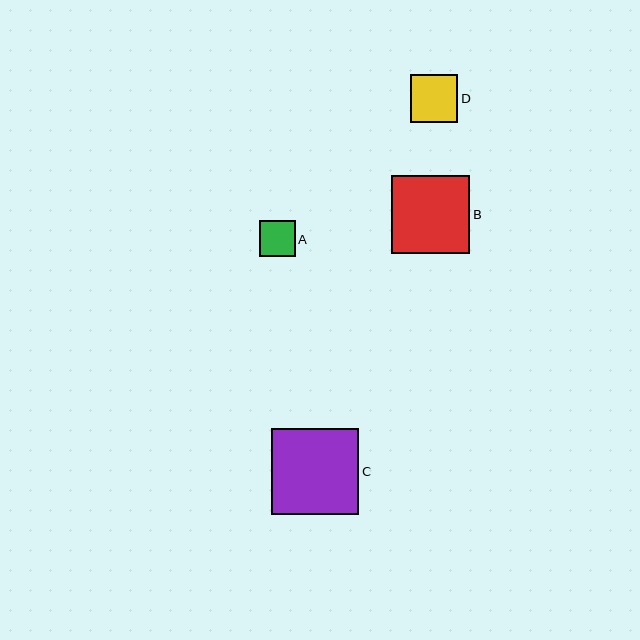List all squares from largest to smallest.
From largest to smallest: C, B, D, A.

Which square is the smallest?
Square A is the smallest with a size of approximately 36 pixels.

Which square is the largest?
Square C is the largest with a size of approximately 87 pixels.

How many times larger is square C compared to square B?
Square C is approximately 1.1 times the size of square B.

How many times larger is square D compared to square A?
Square D is approximately 1.3 times the size of square A.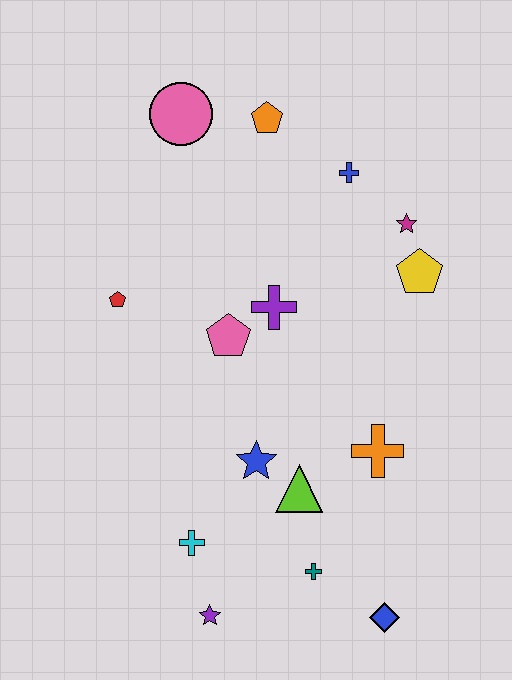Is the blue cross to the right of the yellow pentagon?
No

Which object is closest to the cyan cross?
The purple star is closest to the cyan cross.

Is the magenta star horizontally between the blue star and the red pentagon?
No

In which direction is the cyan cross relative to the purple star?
The cyan cross is above the purple star.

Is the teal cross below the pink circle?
Yes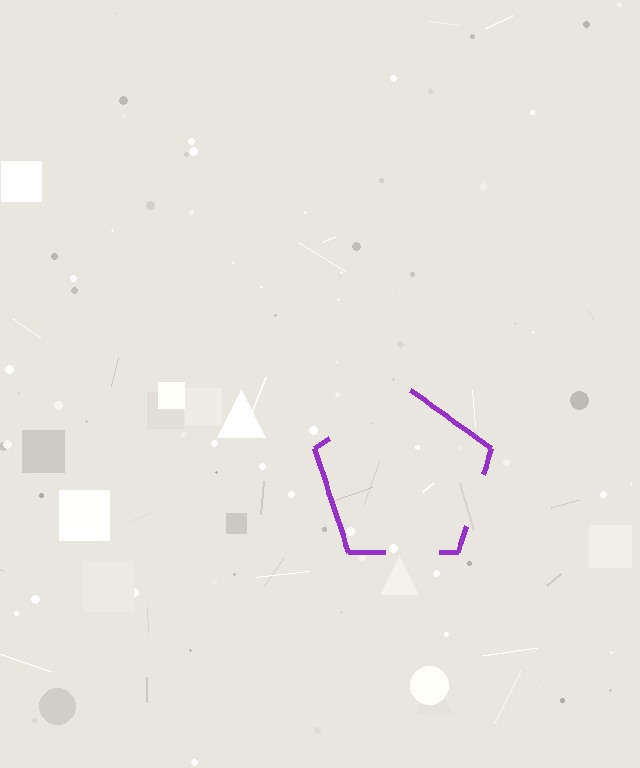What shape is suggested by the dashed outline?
The dashed outline suggests a pentagon.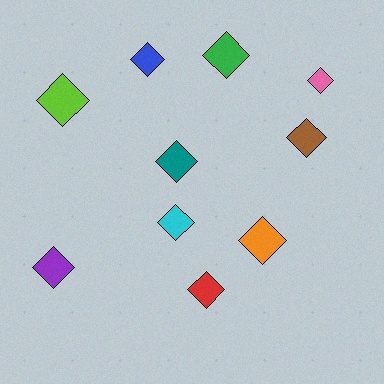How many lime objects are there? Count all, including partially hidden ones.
There is 1 lime object.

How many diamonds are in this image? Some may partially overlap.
There are 10 diamonds.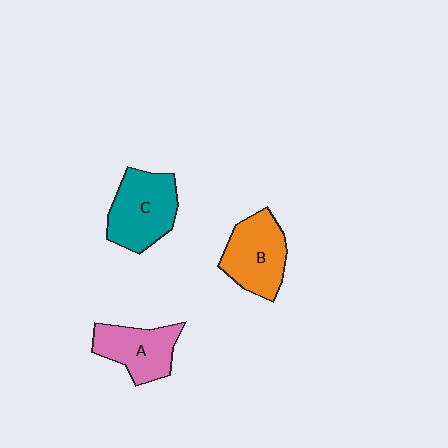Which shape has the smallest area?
Shape A (pink).